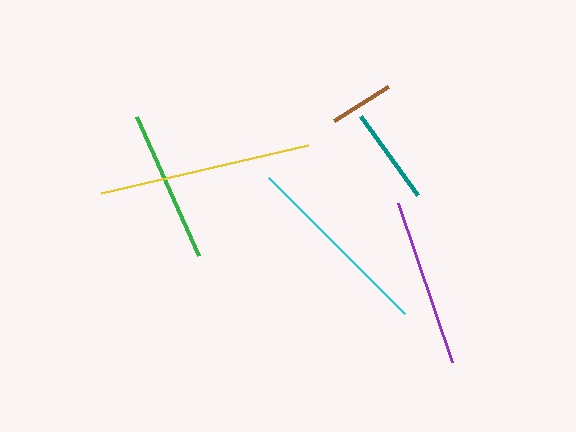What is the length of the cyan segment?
The cyan segment is approximately 192 pixels long.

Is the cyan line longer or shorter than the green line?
The cyan line is longer than the green line.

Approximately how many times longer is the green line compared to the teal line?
The green line is approximately 1.6 times the length of the teal line.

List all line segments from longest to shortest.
From longest to shortest: yellow, cyan, purple, green, teal, brown.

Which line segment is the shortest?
The brown line is the shortest at approximately 63 pixels.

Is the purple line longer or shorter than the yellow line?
The yellow line is longer than the purple line.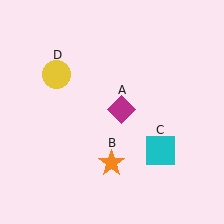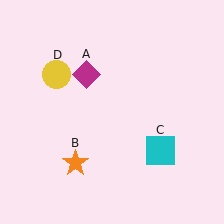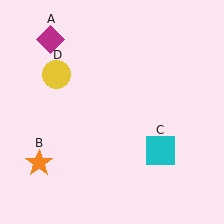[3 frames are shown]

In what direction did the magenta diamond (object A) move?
The magenta diamond (object A) moved up and to the left.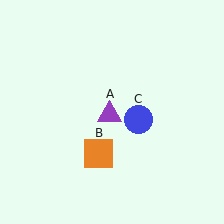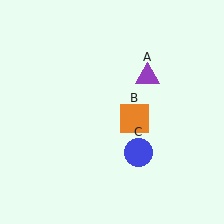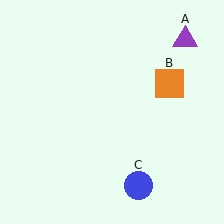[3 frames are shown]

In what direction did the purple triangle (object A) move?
The purple triangle (object A) moved up and to the right.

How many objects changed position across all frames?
3 objects changed position: purple triangle (object A), orange square (object B), blue circle (object C).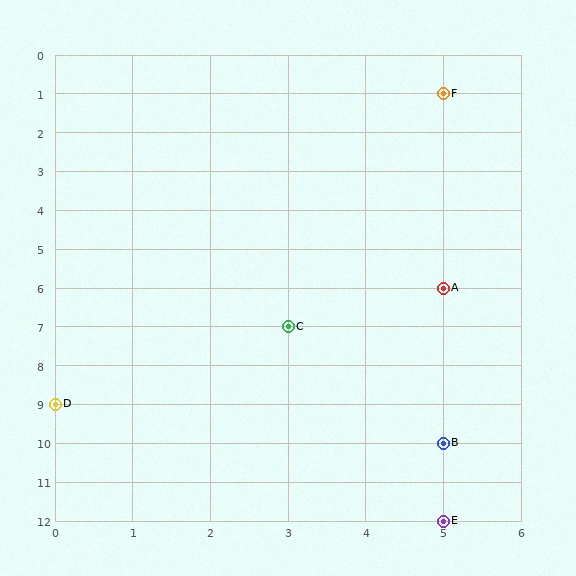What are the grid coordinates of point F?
Point F is at grid coordinates (5, 1).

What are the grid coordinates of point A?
Point A is at grid coordinates (5, 6).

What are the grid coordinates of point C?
Point C is at grid coordinates (3, 7).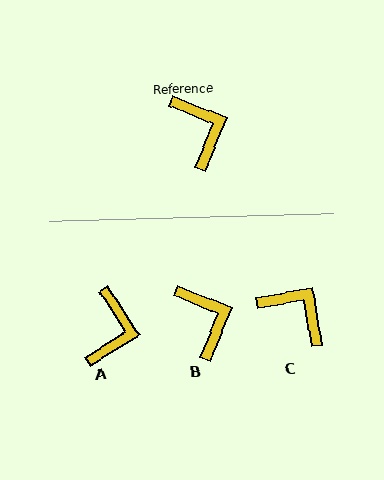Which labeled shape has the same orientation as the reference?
B.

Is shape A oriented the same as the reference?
No, it is off by about 35 degrees.